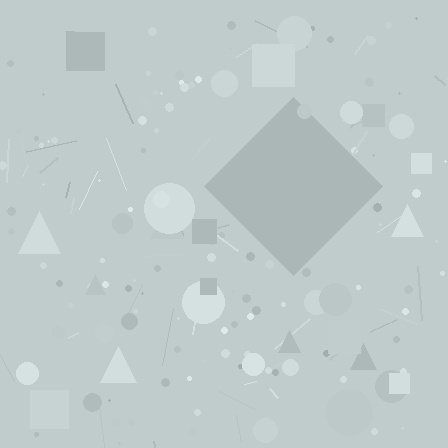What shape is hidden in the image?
A diamond is hidden in the image.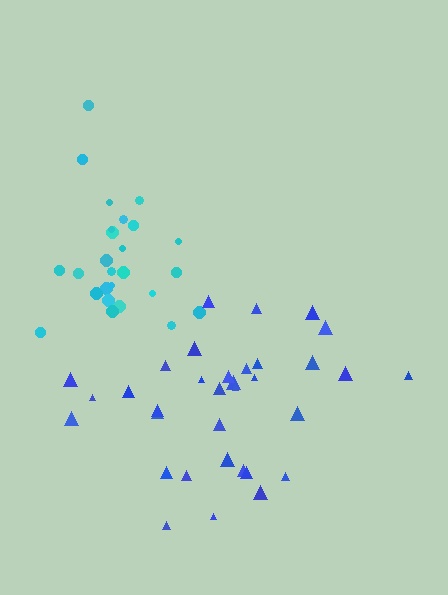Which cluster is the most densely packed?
Cyan.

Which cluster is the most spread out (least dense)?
Blue.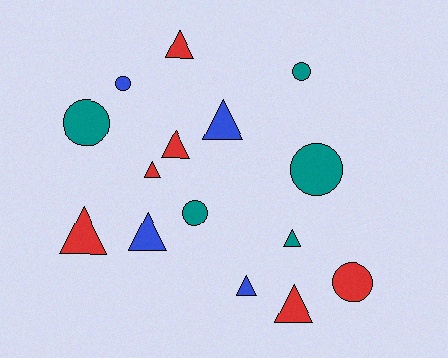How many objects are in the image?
There are 15 objects.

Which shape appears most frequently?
Triangle, with 9 objects.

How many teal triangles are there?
There is 1 teal triangle.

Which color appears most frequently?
Red, with 6 objects.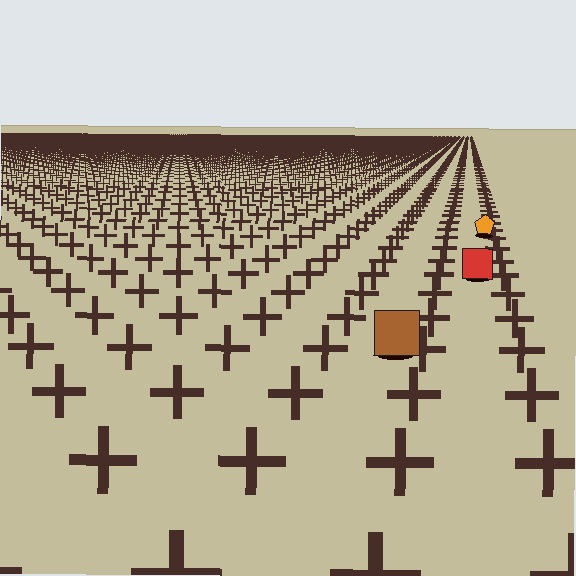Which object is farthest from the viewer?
The orange pentagon is farthest from the viewer. It appears smaller and the ground texture around it is denser.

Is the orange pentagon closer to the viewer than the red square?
No. The red square is closer — you can tell from the texture gradient: the ground texture is coarser near it.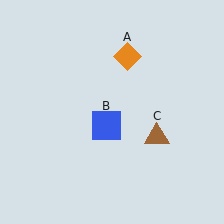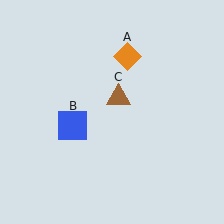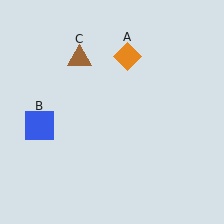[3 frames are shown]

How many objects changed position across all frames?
2 objects changed position: blue square (object B), brown triangle (object C).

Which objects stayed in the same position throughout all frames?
Orange diamond (object A) remained stationary.